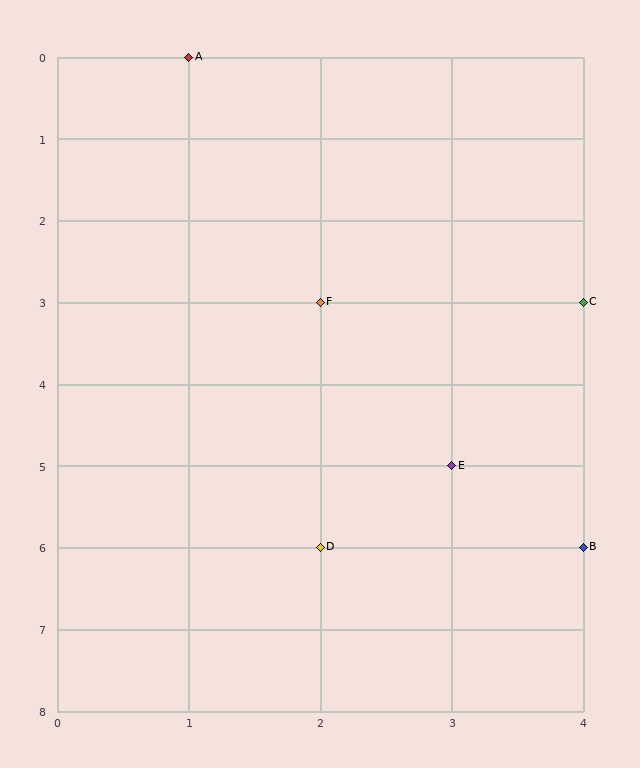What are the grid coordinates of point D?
Point D is at grid coordinates (2, 6).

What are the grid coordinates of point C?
Point C is at grid coordinates (4, 3).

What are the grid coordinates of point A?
Point A is at grid coordinates (1, 0).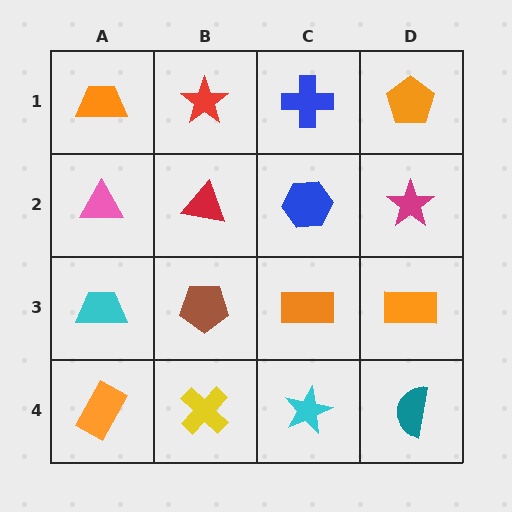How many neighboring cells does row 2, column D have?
3.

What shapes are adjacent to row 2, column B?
A red star (row 1, column B), a brown pentagon (row 3, column B), a pink triangle (row 2, column A), a blue hexagon (row 2, column C).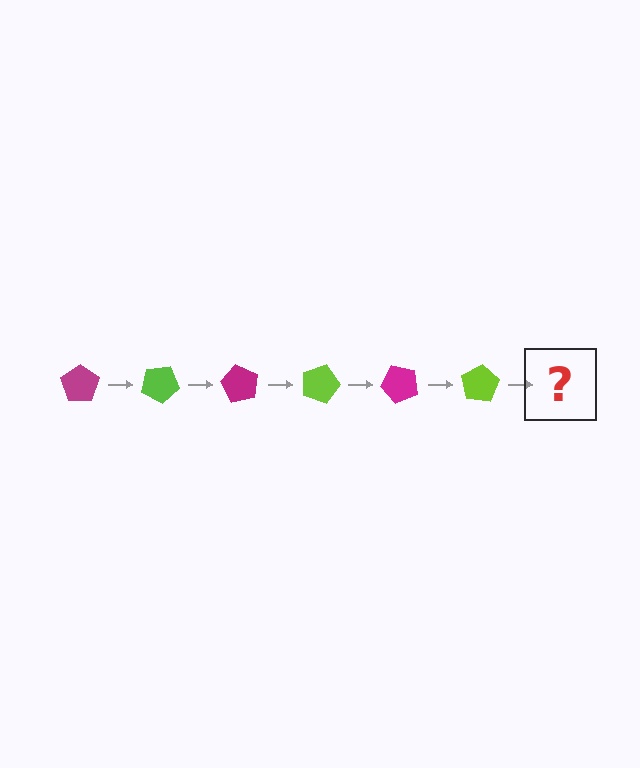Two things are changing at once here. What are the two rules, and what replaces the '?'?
The two rules are that it rotates 30 degrees each step and the color cycles through magenta and lime. The '?' should be a magenta pentagon, rotated 180 degrees from the start.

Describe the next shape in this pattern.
It should be a magenta pentagon, rotated 180 degrees from the start.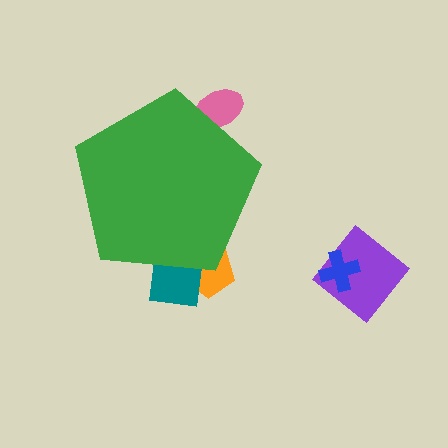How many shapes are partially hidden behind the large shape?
3 shapes are partially hidden.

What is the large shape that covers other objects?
A green pentagon.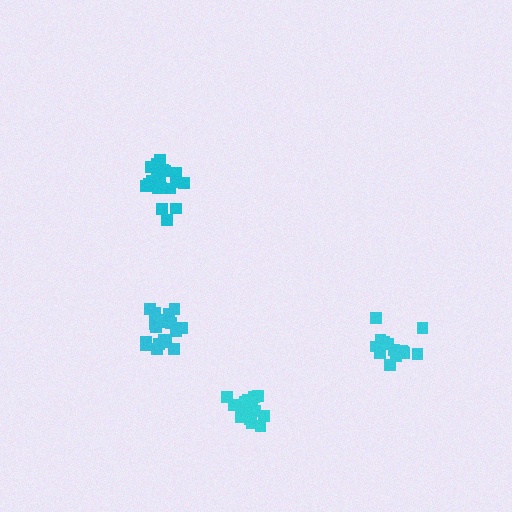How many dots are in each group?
Group 1: 15 dots, Group 2: 18 dots, Group 3: 21 dots, Group 4: 20 dots (74 total).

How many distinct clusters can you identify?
There are 4 distinct clusters.